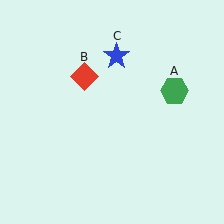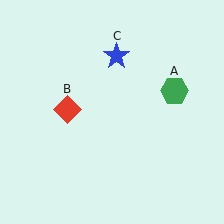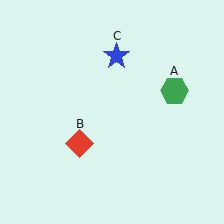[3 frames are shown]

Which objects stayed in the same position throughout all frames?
Green hexagon (object A) and blue star (object C) remained stationary.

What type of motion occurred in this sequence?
The red diamond (object B) rotated counterclockwise around the center of the scene.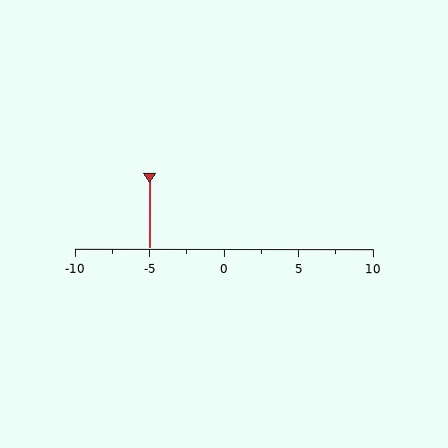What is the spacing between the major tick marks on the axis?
The major ticks are spaced 5 apart.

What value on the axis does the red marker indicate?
The marker indicates approximately -5.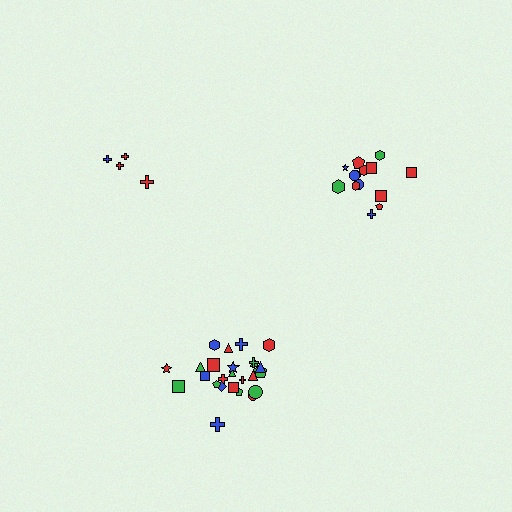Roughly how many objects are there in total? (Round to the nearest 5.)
Roughly 45 objects in total.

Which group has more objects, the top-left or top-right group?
The top-right group.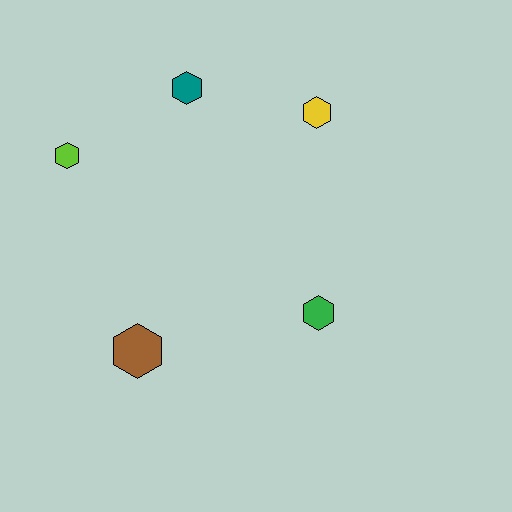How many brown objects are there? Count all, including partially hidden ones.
There is 1 brown object.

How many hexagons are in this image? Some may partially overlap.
There are 5 hexagons.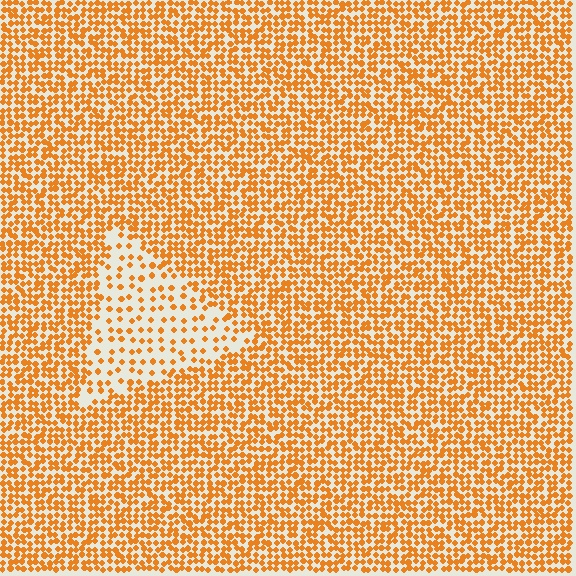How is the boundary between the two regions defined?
The boundary is defined by a change in element density (approximately 2.5x ratio). All elements are the same color, size, and shape.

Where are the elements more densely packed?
The elements are more densely packed outside the triangle boundary.